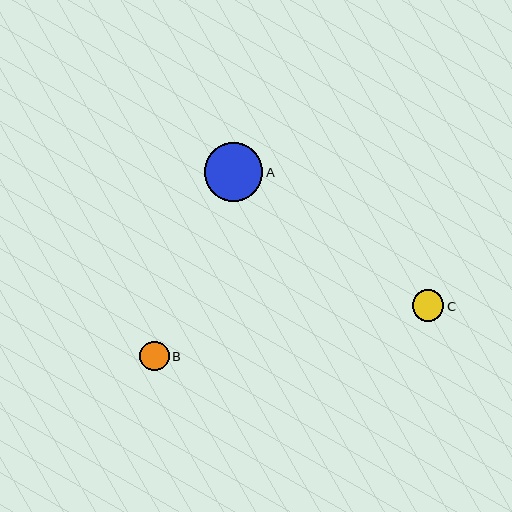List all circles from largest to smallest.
From largest to smallest: A, C, B.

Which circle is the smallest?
Circle B is the smallest with a size of approximately 30 pixels.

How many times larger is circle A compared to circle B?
Circle A is approximately 2.0 times the size of circle B.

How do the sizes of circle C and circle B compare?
Circle C and circle B are approximately the same size.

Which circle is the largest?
Circle A is the largest with a size of approximately 59 pixels.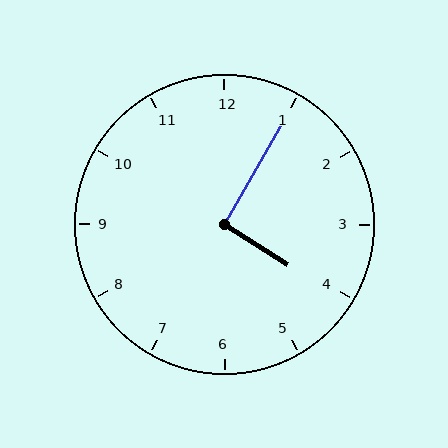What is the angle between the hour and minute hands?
Approximately 92 degrees.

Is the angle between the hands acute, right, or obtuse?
It is right.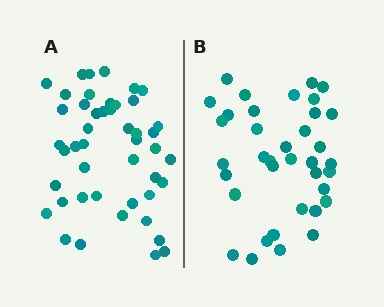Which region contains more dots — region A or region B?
Region A (the left region) has more dots.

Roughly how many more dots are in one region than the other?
Region A has roughly 8 or so more dots than region B.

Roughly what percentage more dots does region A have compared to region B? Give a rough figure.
About 25% more.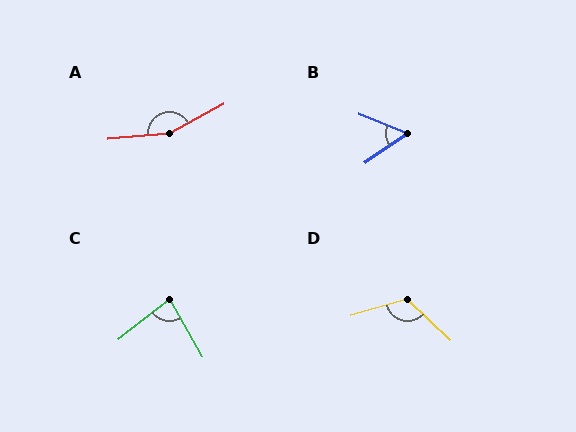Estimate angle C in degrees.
Approximately 81 degrees.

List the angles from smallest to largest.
B (57°), C (81°), D (121°), A (157°).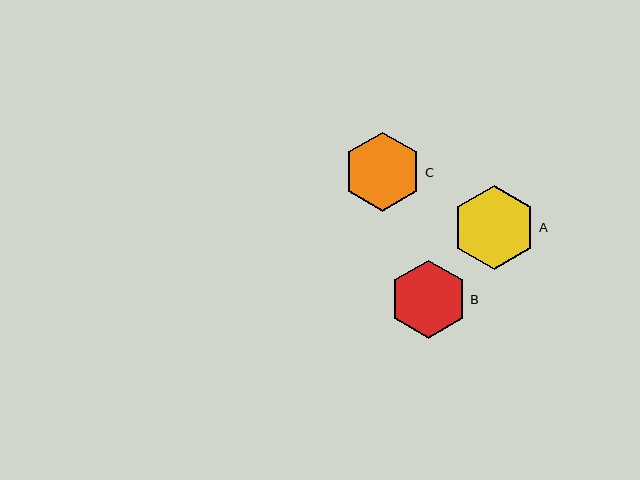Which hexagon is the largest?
Hexagon A is the largest with a size of approximately 84 pixels.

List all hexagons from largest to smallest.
From largest to smallest: A, C, B.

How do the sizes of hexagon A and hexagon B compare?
Hexagon A and hexagon B are approximately the same size.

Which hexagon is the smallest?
Hexagon B is the smallest with a size of approximately 79 pixels.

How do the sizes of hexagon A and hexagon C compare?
Hexagon A and hexagon C are approximately the same size.